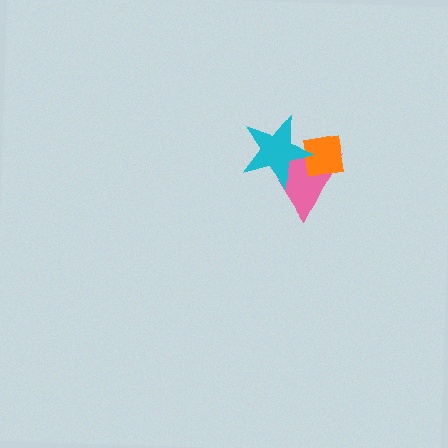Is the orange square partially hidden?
Yes, it is partially covered by another shape.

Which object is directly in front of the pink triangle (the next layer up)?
The orange square is directly in front of the pink triangle.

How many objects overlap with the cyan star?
2 objects overlap with the cyan star.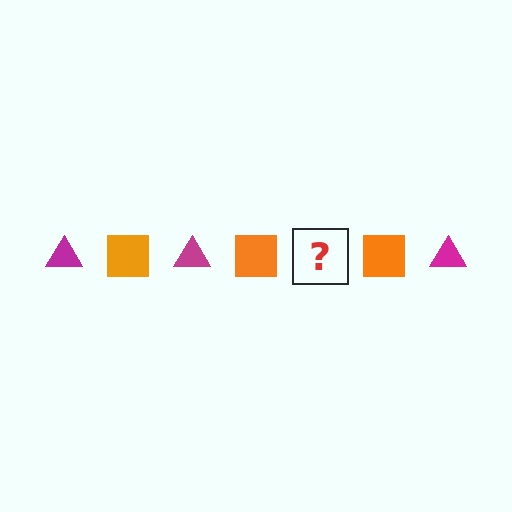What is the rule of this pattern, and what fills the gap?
The rule is that the pattern alternates between magenta triangle and orange square. The gap should be filled with a magenta triangle.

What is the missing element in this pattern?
The missing element is a magenta triangle.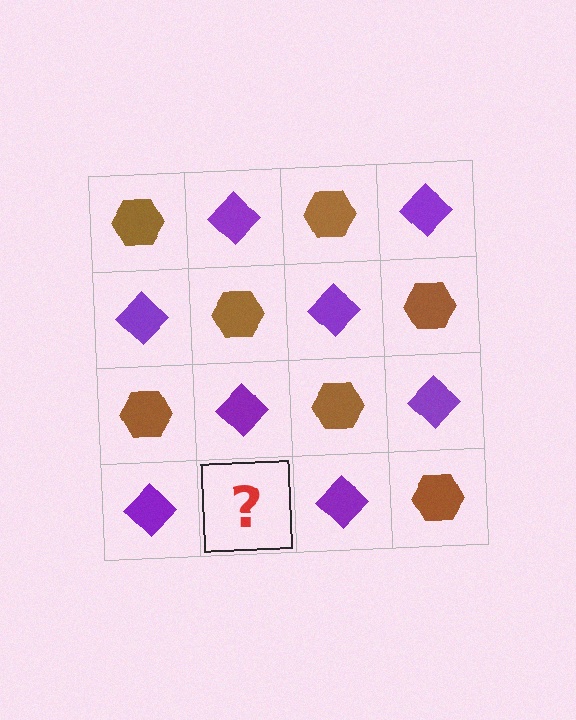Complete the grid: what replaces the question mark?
The question mark should be replaced with a brown hexagon.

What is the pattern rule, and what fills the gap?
The rule is that it alternates brown hexagon and purple diamond in a checkerboard pattern. The gap should be filled with a brown hexagon.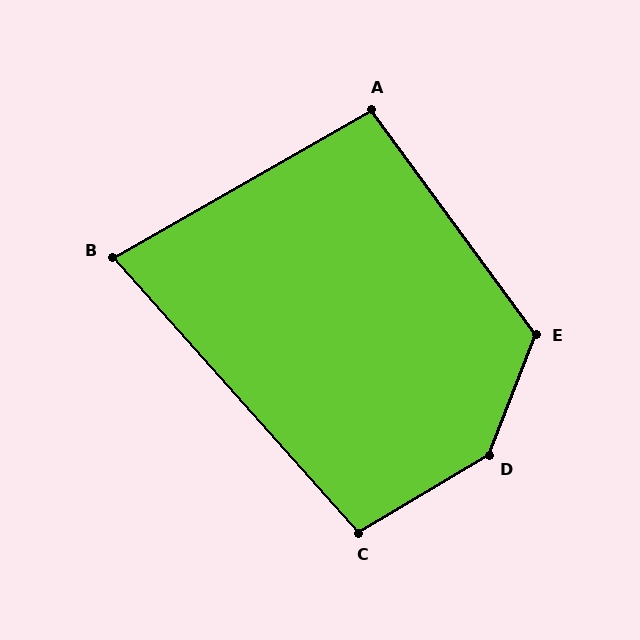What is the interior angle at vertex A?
Approximately 97 degrees (obtuse).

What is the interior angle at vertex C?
Approximately 101 degrees (obtuse).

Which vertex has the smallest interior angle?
B, at approximately 78 degrees.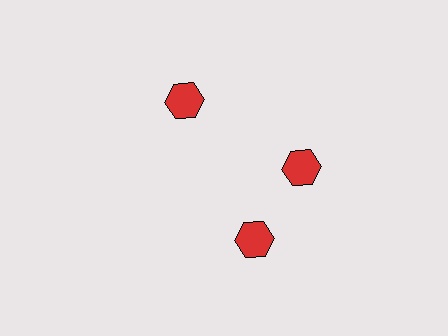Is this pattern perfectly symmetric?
No. The 3 red hexagons are arranged in a ring, but one element near the 7 o'clock position is rotated out of alignment along the ring, breaking the 3-fold rotational symmetry.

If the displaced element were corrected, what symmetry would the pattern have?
It would have 3-fold rotational symmetry — the pattern would map onto itself every 120 degrees.